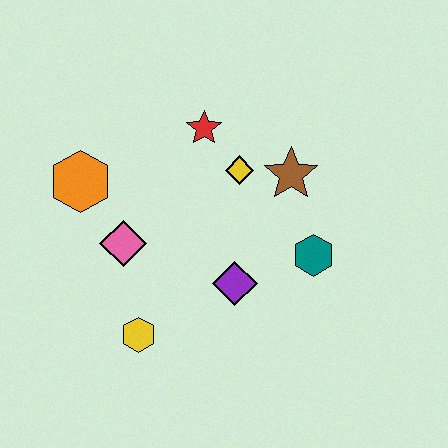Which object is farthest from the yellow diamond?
The yellow hexagon is farthest from the yellow diamond.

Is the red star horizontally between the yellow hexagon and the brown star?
Yes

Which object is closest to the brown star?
The yellow diamond is closest to the brown star.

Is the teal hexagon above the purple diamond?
Yes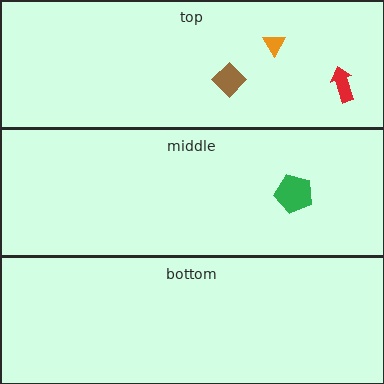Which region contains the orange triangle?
The top region.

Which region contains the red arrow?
The top region.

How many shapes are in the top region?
3.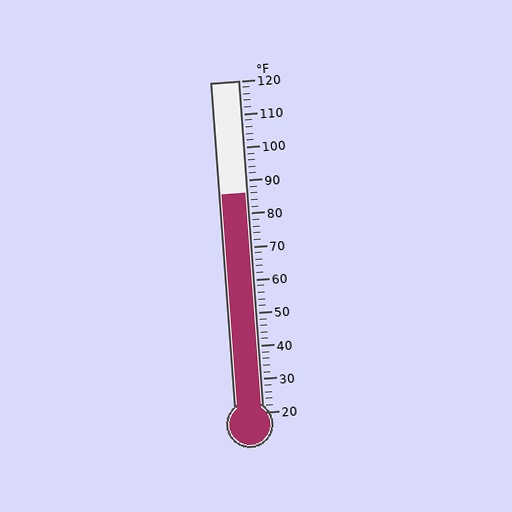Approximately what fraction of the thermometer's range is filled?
The thermometer is filled to approximately 65% of its range.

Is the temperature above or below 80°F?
The temperature is above 80°F.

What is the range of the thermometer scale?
The thermometer scale ranges from 20°F to 120°F.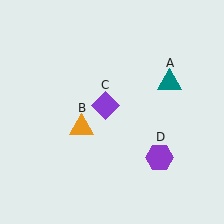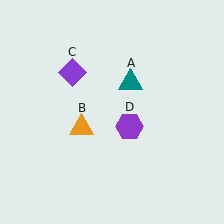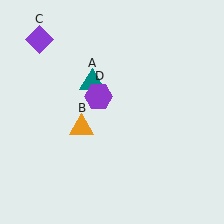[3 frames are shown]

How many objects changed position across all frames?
3 objects changed position: teal triangle (object A), purple diamond (object C), purple hexagon (object D).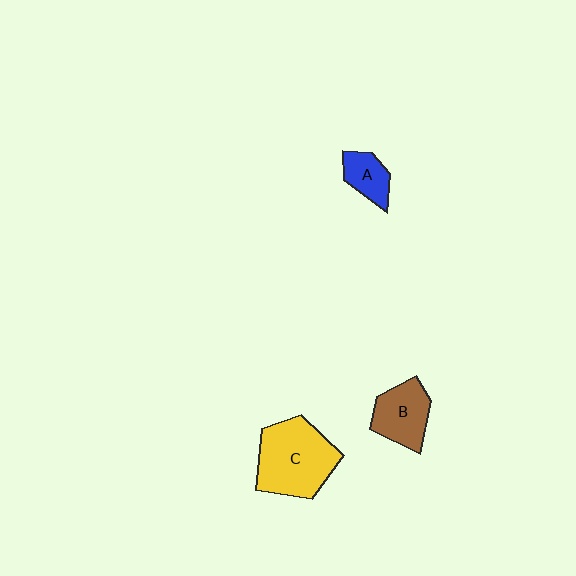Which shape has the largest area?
Shape C (yellow).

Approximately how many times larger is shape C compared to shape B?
Approximately 1.7 times.